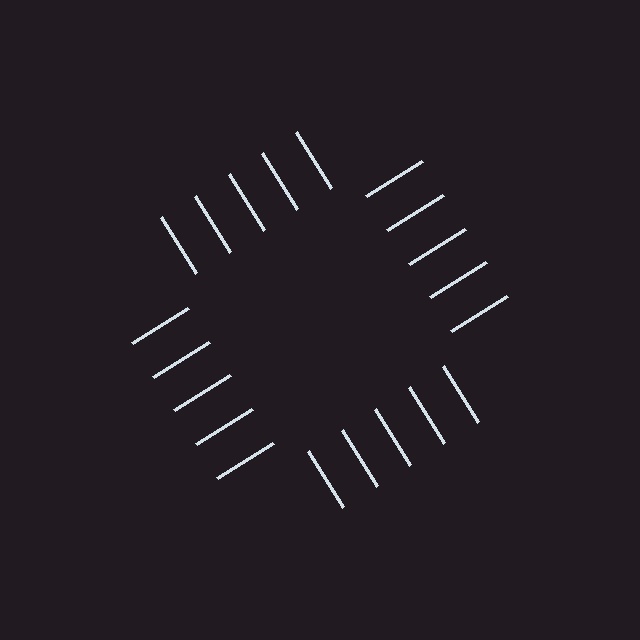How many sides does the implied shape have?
4 sides — the line-ends trace a square.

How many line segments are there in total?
20 — 5 along each of the 4 edges.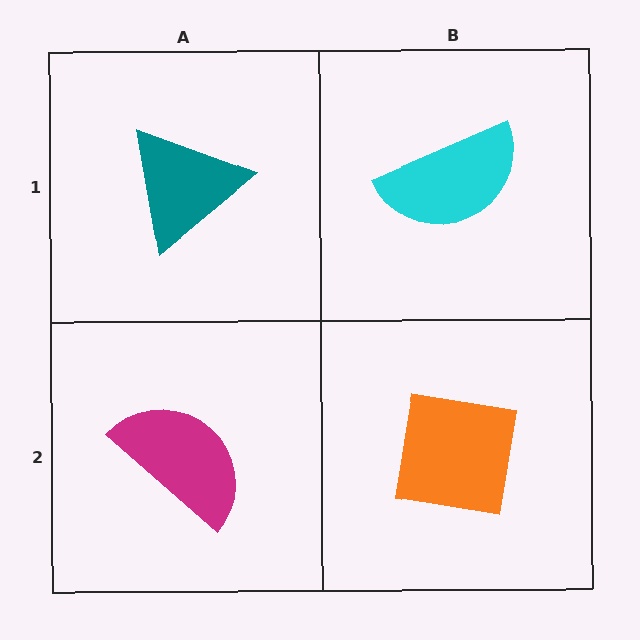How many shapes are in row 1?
2 shapes.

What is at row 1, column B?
A cyan semicircle.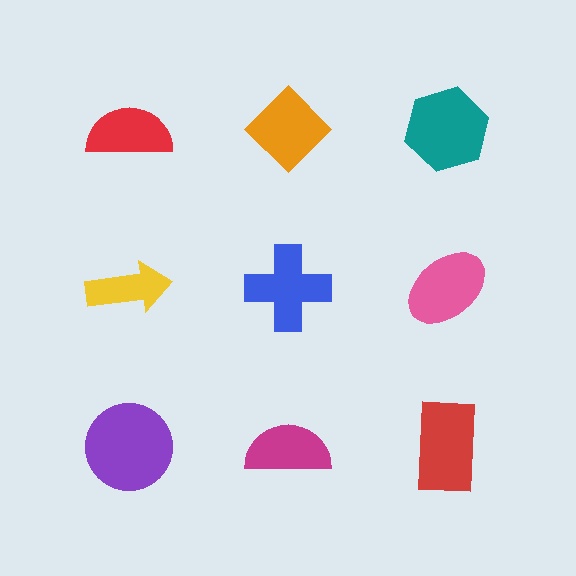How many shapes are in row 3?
3 shapes.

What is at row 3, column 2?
A magenta semicircle.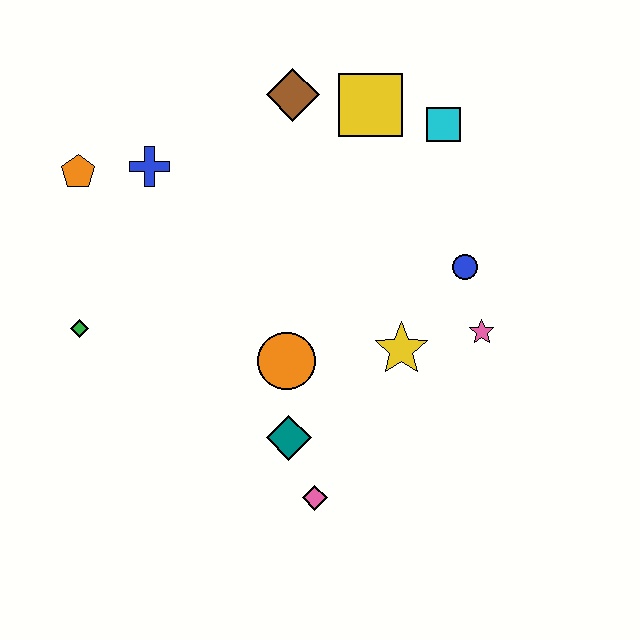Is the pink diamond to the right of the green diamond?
Yes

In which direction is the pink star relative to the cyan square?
The pink star is below the cyan square.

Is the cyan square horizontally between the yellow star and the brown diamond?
No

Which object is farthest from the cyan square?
The green diamond is farthest from the cyan square.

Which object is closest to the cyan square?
The yellow square is closest to the cyan square.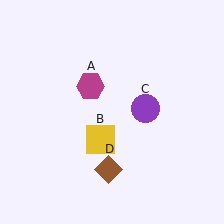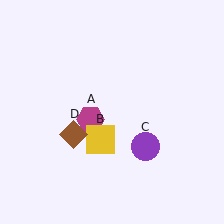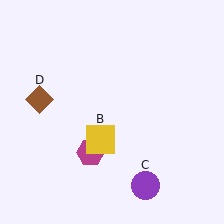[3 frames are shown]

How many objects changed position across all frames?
3 objects changed position: magenta hexagon (object A), purple circle (object C), brown diamond (object D).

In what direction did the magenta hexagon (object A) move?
The magenta hexagon (object A) moved down.